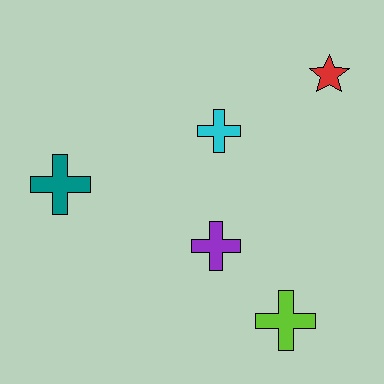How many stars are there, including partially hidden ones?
There is 1 star.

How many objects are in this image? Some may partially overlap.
There are 5 objects.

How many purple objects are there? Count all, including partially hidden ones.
There is 1 purple object.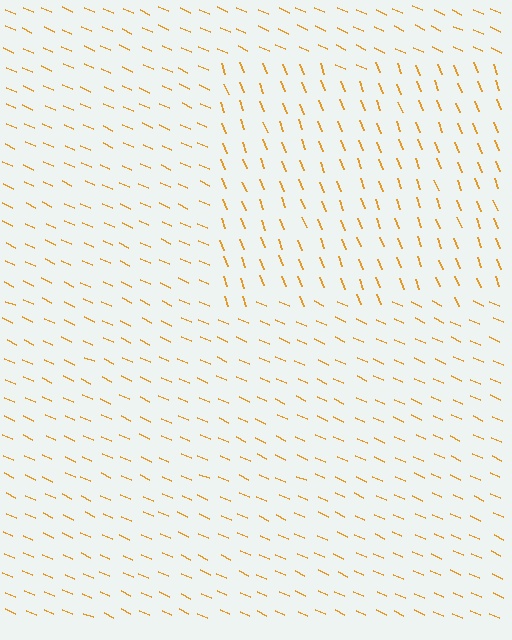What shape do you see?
I see a rectangle.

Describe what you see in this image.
The image is filled with small orange line segments. A rectangle region in the image has lines oriented differently from the surrounding lines, creating a visible texture boundary.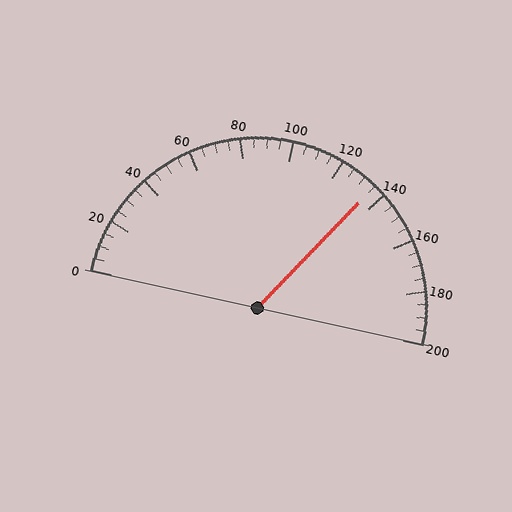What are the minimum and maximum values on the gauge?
The gauge ranges from 0 to 200.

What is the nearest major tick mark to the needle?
The nearest major tick mark is 140.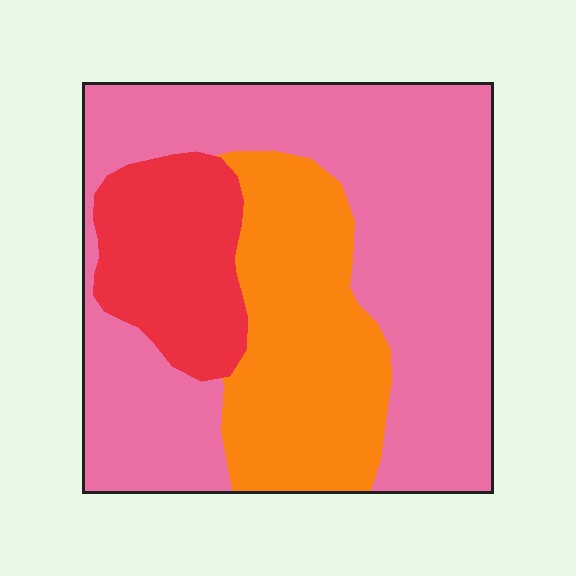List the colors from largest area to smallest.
From largest to smallest: pink, orange, red.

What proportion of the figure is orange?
Orange covers around 25% of the figure.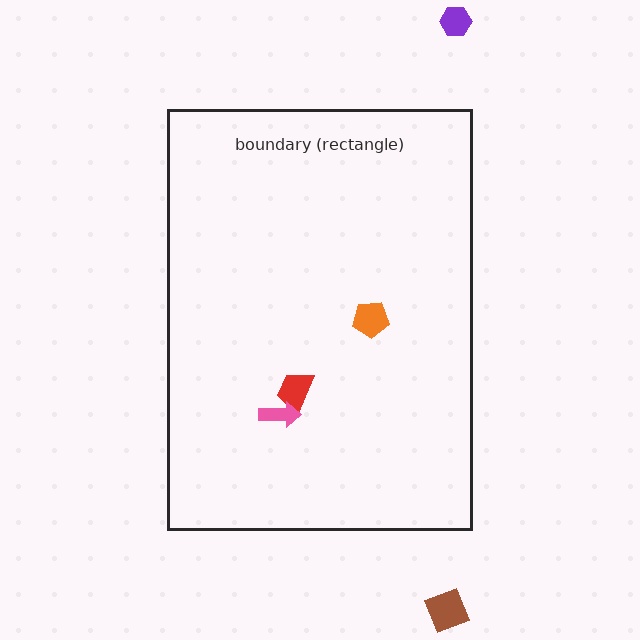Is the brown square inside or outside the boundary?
Outside.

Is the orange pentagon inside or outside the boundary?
Inside.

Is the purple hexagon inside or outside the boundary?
Outside.